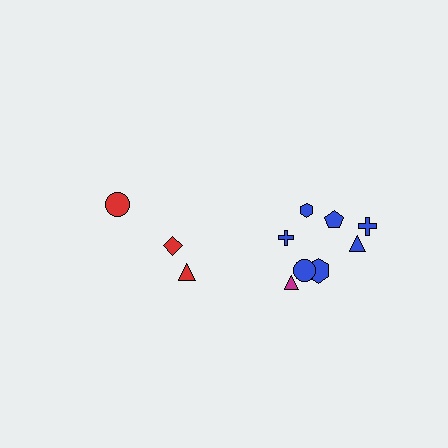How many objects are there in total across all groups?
There are 11 objects.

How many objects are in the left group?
There are 3 objects.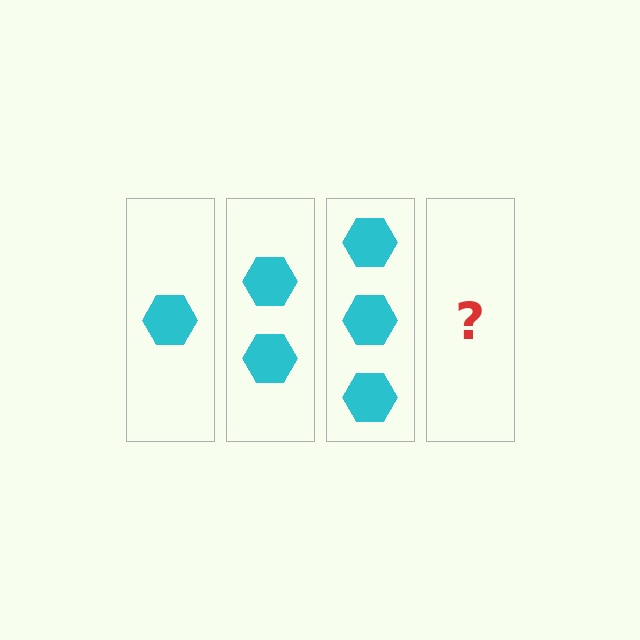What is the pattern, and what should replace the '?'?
The pattern is that each step adds one more hexagon. The '?' should be 4 hexagons.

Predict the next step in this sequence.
The next step is 4 hexagons.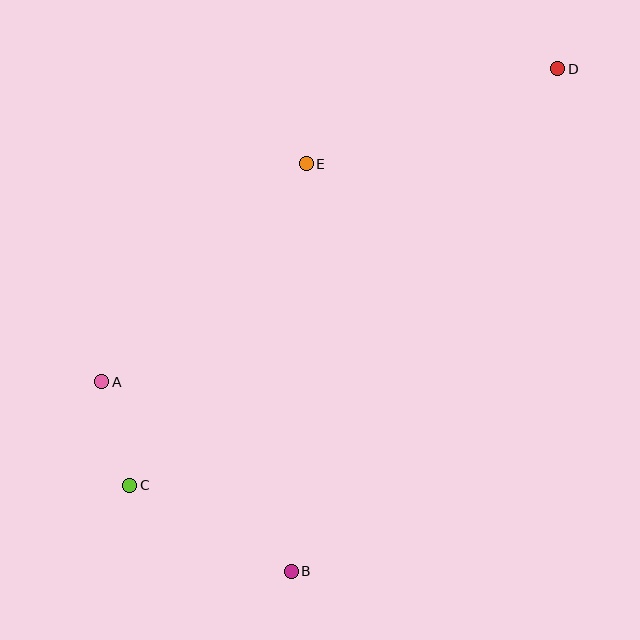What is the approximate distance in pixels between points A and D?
The distance between A and D is approximately 553 pixels.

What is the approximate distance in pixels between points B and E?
The distance between B and E is approximately 408 pixels.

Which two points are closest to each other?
Points A and C are closest to each other.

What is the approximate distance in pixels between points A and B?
The distance between A and B is approximately 268 pixels.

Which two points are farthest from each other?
Points C and D are farthest from each other.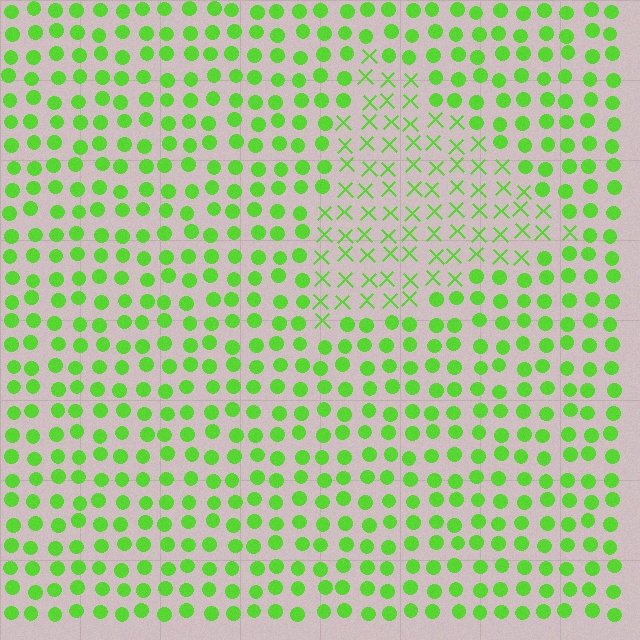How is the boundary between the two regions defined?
The boundary is defined by a change in element shape: X marks inside vs. circles outside. All elements share the same color and spacing.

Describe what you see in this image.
The image is filled with small lime elements arranged in a uniform grid. A triangle-shaped region contains X marks, while the surrounding area contains circles. The boundary is defined purely by the change in element shape.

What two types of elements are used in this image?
The image uses X marks inside the triangle region and circles outside it.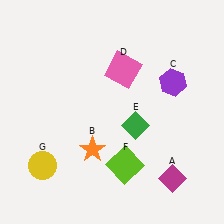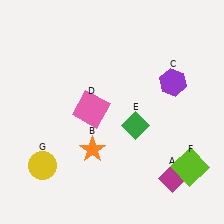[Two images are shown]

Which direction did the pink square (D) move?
The pink square (D) moved down.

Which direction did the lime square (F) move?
The lime square (F) moved right.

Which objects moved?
The objects that moved are: the pink square (D), the lime square (F).